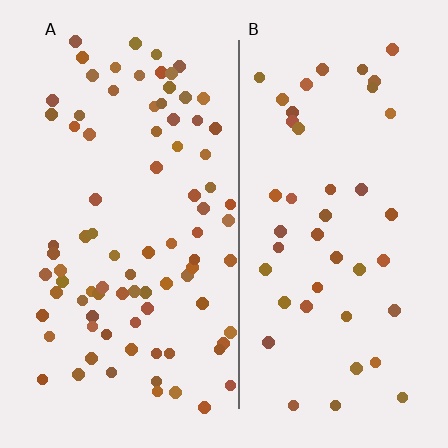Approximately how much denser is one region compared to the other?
Approximately 1.9× — region A over region B.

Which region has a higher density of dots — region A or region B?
A (the left).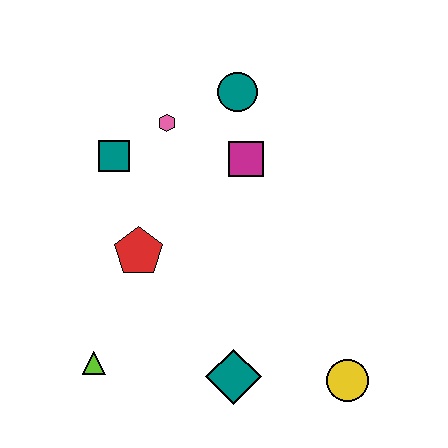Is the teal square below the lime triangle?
No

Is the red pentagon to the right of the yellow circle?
No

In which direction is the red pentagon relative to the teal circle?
The red pentagon is below the teal circle.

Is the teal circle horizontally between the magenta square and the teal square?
Yes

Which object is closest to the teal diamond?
The yellow circle is closest to the teal diamond.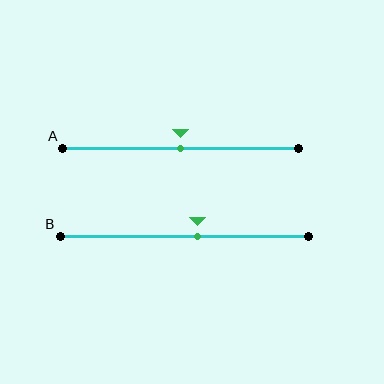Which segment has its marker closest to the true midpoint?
Segment A has its marker closest to the true midpoint.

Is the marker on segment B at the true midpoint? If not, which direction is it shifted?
No, the marker on segment B is shifted to the right by about 5% of the segment length.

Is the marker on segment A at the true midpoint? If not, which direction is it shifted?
Yes, the marker on segment A is at the true midpoint.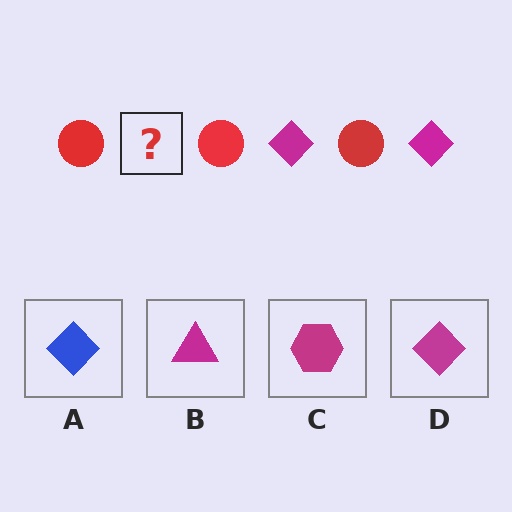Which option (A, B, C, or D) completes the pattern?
D.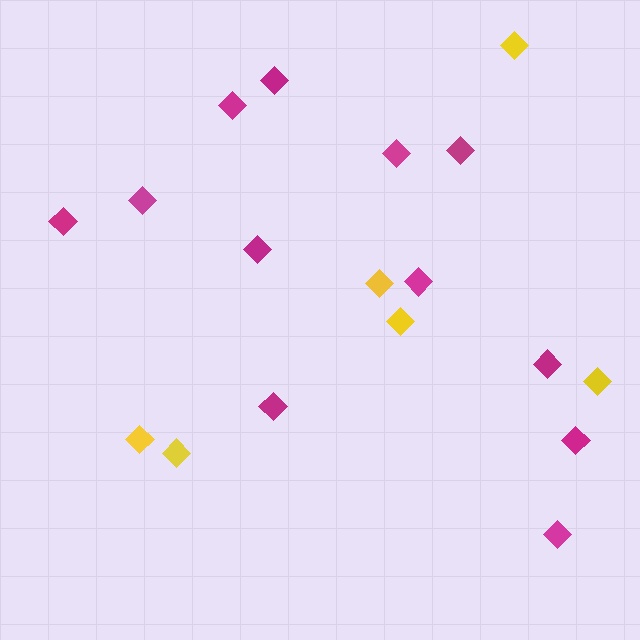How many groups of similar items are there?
There are 2 groups: one group of magenta diamonds (12) and one group of yellow diamonds (6).